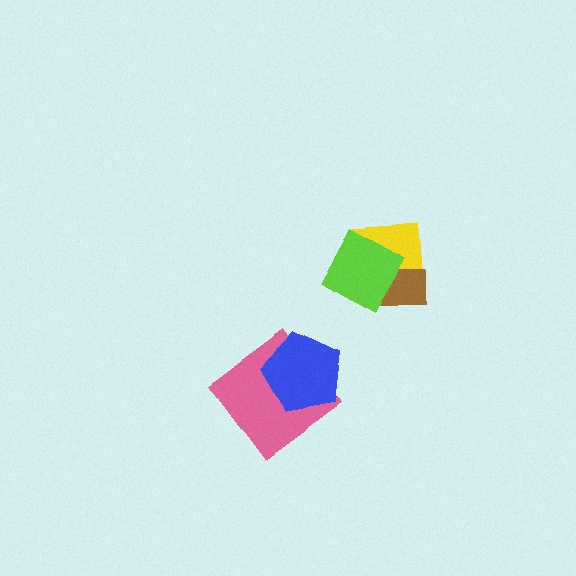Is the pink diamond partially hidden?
Yes, it is partially covered by another shape.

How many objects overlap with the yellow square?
2 objects overlap with the yellow square.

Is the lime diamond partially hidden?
No, no other shape covers it.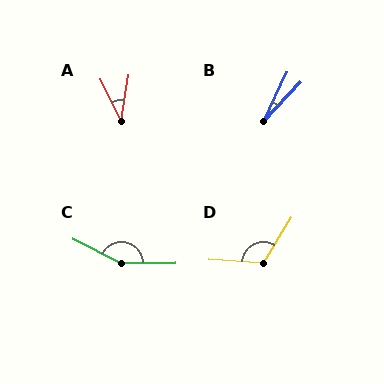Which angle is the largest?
C, at approximately 152 degrees.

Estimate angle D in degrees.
Approximately 118 degrees.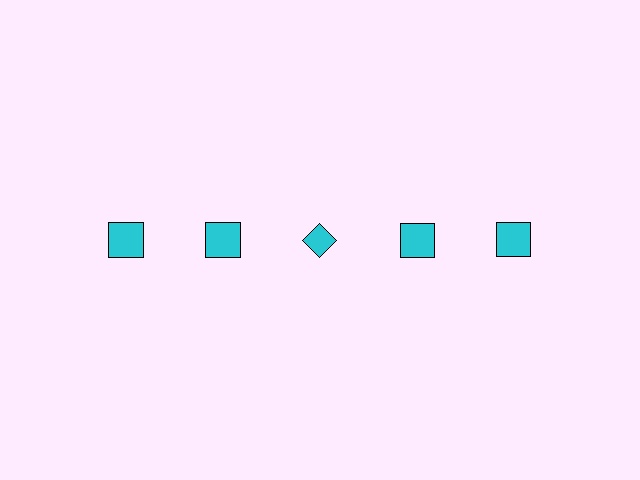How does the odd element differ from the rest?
It has a different shape: diamond instead of square.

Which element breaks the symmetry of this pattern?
The cyan diamond in the top row, center column breaks the symmetry. All other shapes are cyan squares.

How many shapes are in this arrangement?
There are 5 shapes arranged in a grid pattern.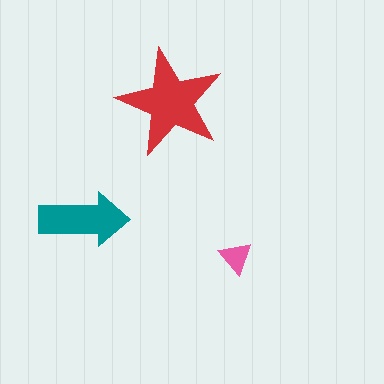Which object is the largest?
The red star.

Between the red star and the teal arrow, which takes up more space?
The red star.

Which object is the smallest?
The pink triangle.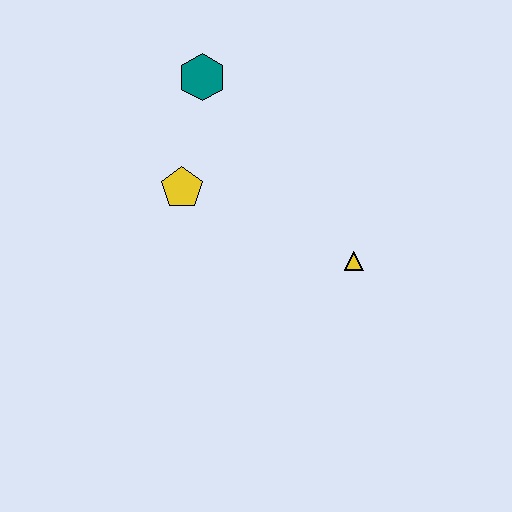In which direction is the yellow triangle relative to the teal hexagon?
The yellow triangle is below the teal hexagon.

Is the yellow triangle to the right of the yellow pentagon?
Yes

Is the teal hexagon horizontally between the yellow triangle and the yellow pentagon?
Yes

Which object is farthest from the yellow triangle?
The teal hexagon is farthest from the yellow triangle.